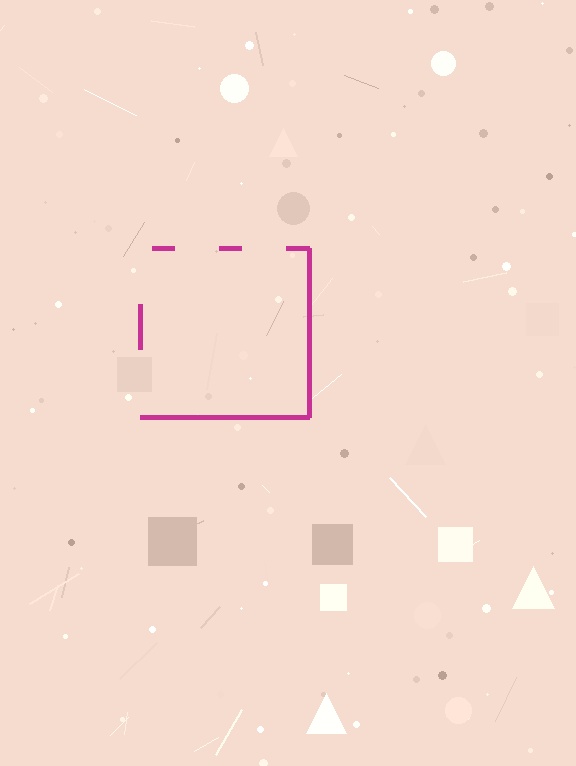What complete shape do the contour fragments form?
The contour fragments form a square.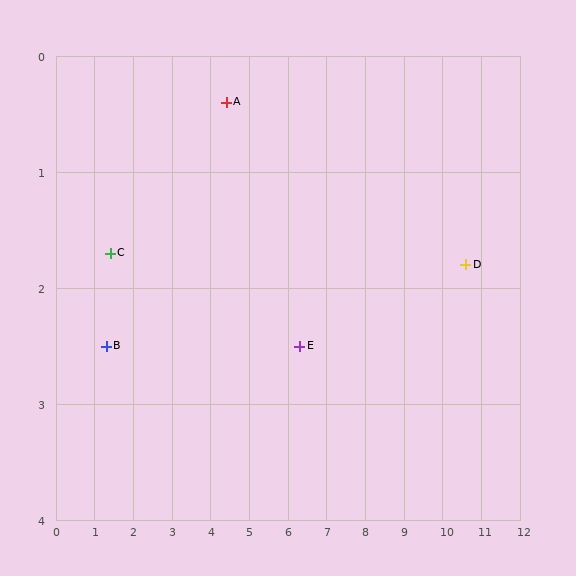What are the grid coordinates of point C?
Point C is at approximately (1.4, 1.7).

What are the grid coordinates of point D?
Point D is at approximately (10.6, 1.8).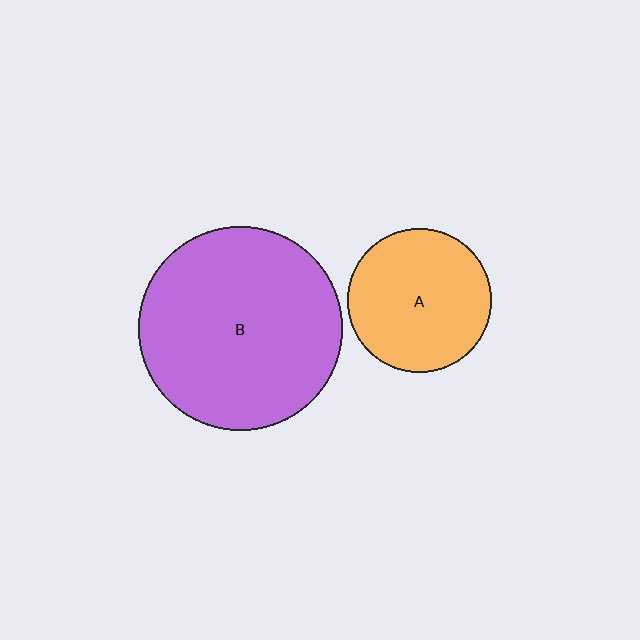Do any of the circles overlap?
No, none of the circles overlap.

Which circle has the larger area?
Circle B (purple).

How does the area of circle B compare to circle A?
Approximately 2.0 times.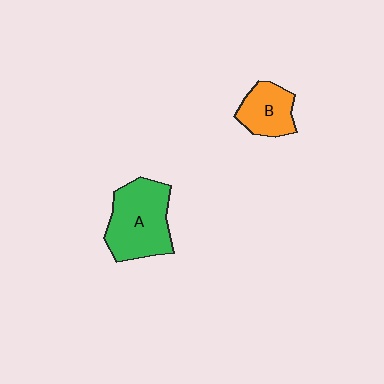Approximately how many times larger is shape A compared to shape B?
Approximately 1.8 times.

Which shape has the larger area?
Shape A (green).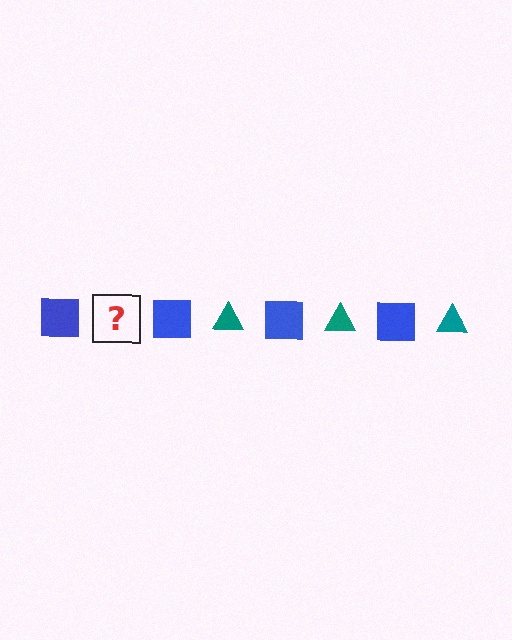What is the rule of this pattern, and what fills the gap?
The rule is that the pattern alternates between blue square and teal triangle. The gap should be filled with a teal triangle.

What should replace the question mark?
The question mark should be replaced with a teal triangle.